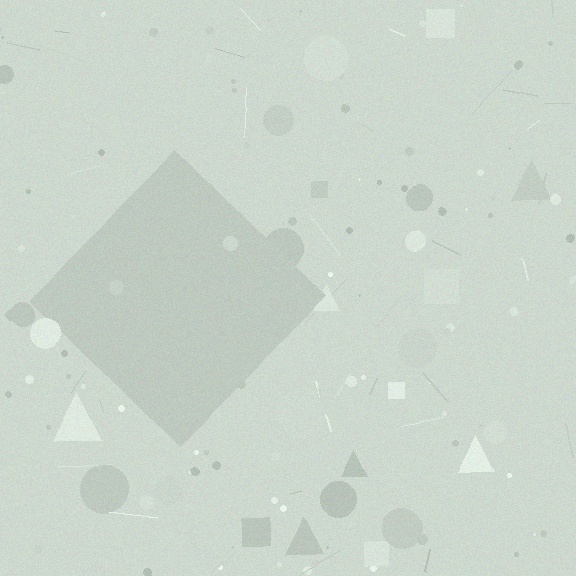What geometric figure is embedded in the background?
A diamond is embedded in the background.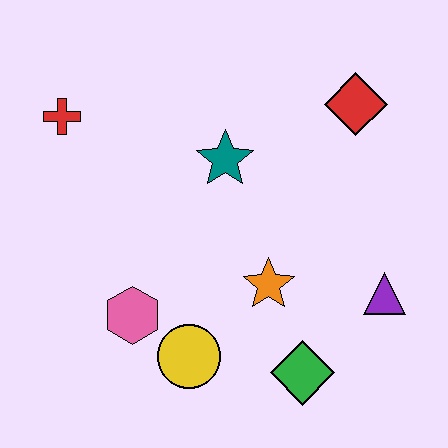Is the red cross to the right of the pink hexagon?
No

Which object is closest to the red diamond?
The teal star is closest to the red diamond.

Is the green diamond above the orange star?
No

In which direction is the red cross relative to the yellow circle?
The red cross is above the yellow circle.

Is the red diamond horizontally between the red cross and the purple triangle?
Yes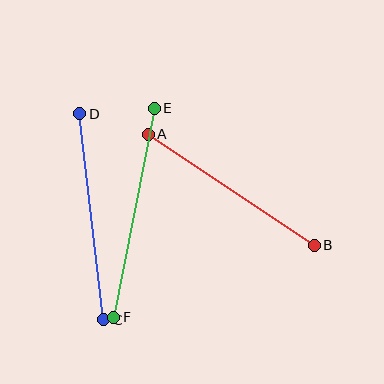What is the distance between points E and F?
The distance is approximately 213 pixels.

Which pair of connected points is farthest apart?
Points E and F are farthest apart.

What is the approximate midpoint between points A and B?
The midpoint is at approximately (231, 190) pixels.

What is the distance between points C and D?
The distance is approximately 207 pixels.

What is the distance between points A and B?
The distance is approximately 199 pixels.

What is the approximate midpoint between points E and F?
The midpoint is at approximately (134, 213) pixels.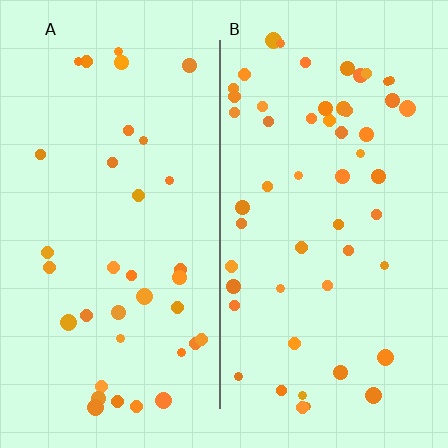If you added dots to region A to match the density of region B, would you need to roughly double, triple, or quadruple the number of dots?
Approximately double.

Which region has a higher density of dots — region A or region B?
B (the right).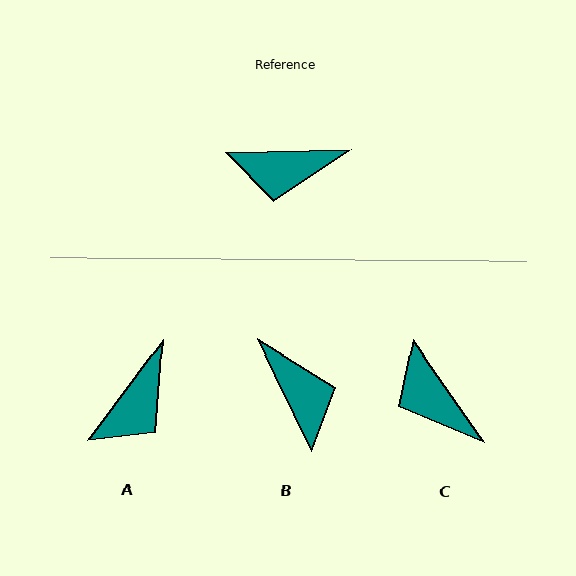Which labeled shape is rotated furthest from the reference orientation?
B, about 114 degrees away.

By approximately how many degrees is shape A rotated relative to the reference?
Approximately 52 degrees counter-clockwise.